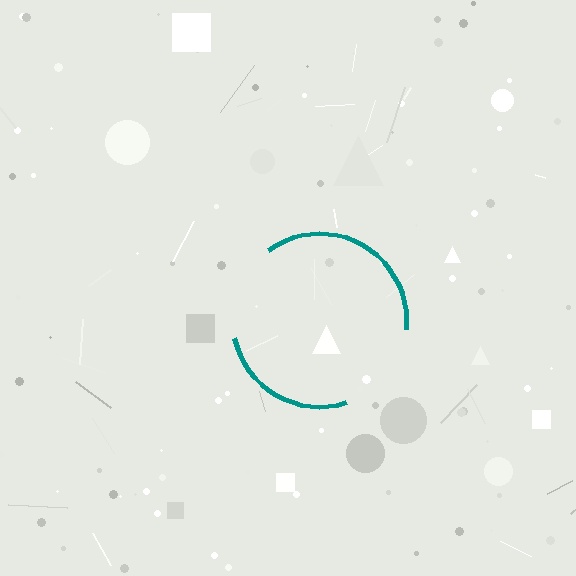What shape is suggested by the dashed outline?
The dashed outline suggests a circle.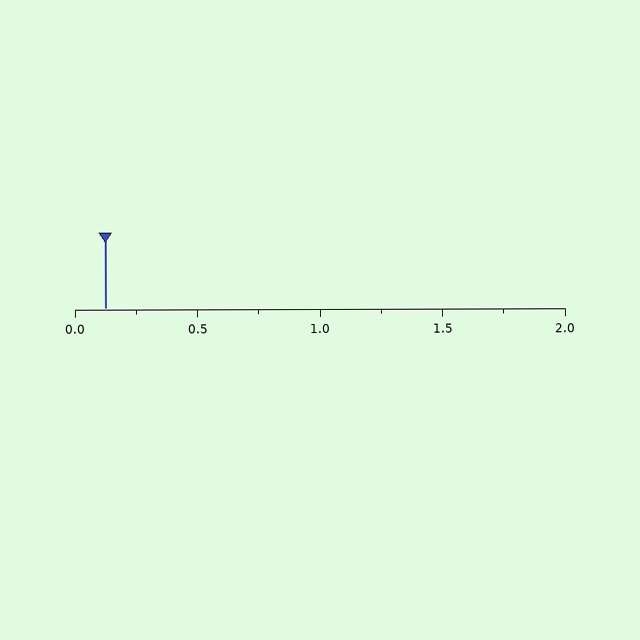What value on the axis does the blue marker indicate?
The marker indicates approximately 0.12.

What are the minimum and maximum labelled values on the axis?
The axis runs from 0.0 to 2.0.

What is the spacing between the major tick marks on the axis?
The major ticks are spaced 0.5 apart.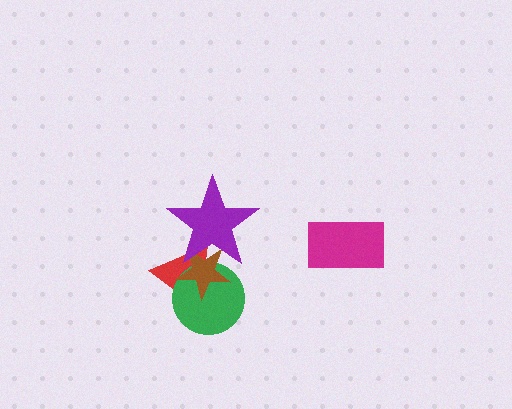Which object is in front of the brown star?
The purple star is in front of the brown star.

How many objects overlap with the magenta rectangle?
0 objects overlap with the magenta rectangle.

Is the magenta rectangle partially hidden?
No, no other shape covers it.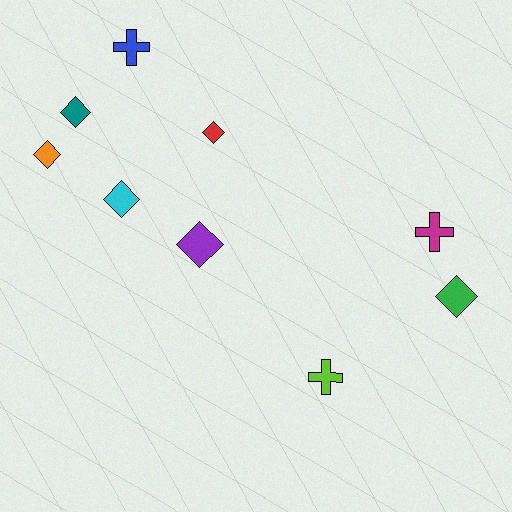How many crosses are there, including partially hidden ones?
There are 3 crosses.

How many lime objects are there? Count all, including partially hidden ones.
There is 1 lime object.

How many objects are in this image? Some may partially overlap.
There are 9 objects.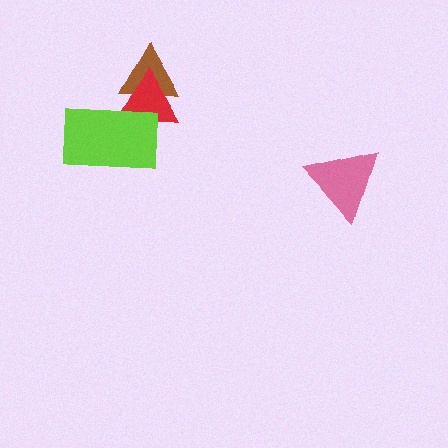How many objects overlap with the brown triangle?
2 objects overlap with the brown triangle.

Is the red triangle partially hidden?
Yes, it is partially covered by another shape.